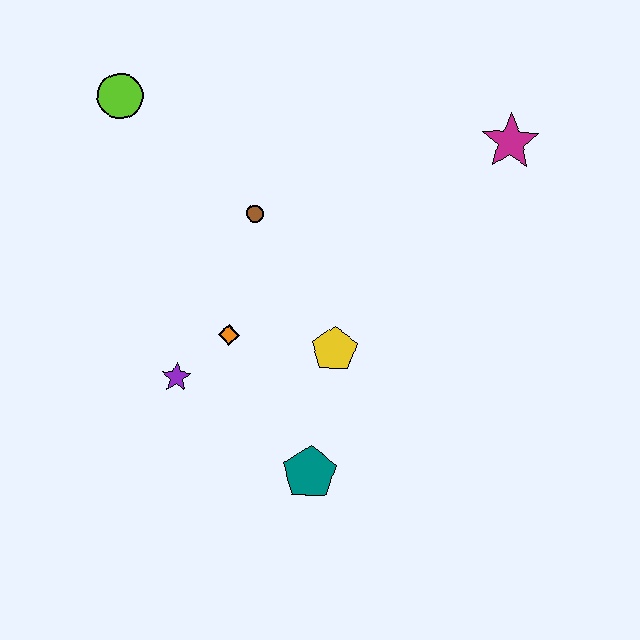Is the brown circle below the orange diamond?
No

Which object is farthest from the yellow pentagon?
The lime circle is farthest from the yellow pentagon.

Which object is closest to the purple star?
The orange diamond is closest to the purple star.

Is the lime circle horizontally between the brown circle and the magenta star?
No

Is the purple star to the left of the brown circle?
Yes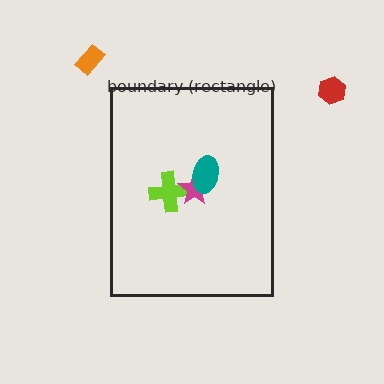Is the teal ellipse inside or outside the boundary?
Inside.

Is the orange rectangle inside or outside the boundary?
Outside.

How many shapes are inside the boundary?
3 inside, 2 outside.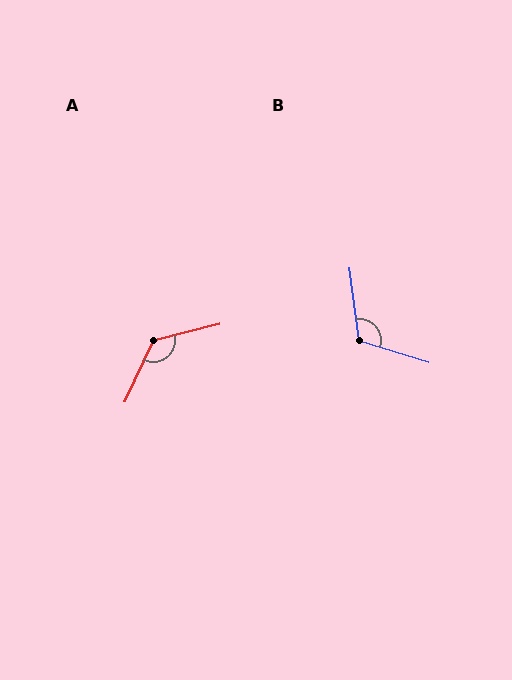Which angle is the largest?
A, at approximately 129 degrees.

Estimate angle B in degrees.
Approximately 115 degrees.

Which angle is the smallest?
B, at approximately 115 degrees.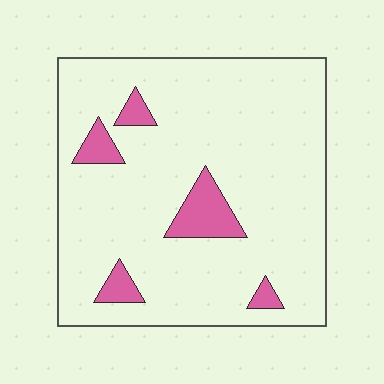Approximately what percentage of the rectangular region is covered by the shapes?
Approximately 10%.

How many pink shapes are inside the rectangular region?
5.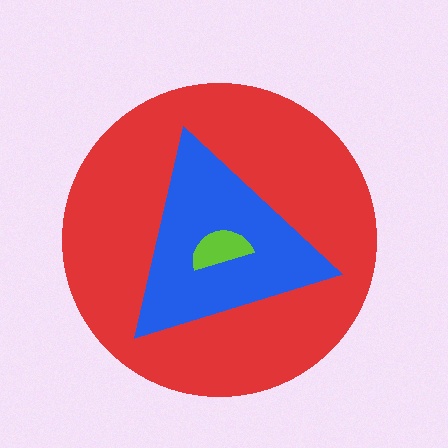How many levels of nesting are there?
3.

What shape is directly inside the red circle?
The blue triangle.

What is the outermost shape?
The red circle.